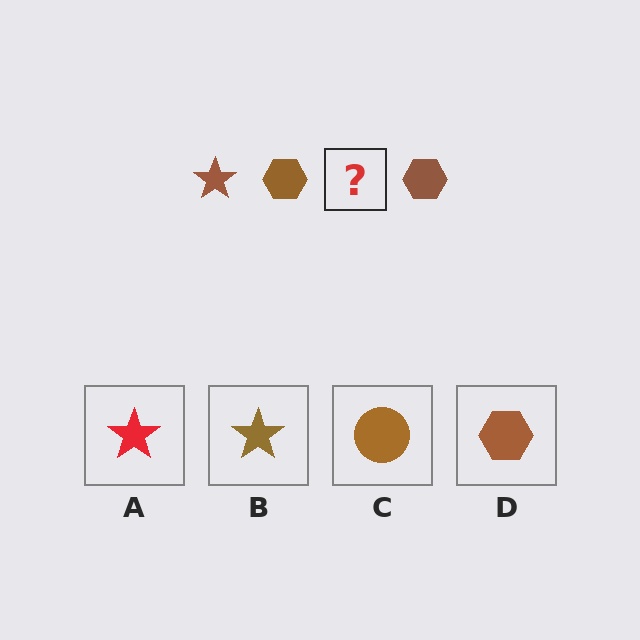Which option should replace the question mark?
Option B.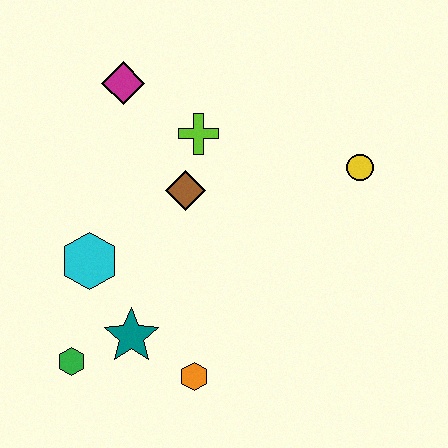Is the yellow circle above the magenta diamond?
No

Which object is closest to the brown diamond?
The lime cross is closest to the brown diamond.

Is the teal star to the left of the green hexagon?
No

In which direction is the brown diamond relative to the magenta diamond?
The brown diamond is below the magenta diamond.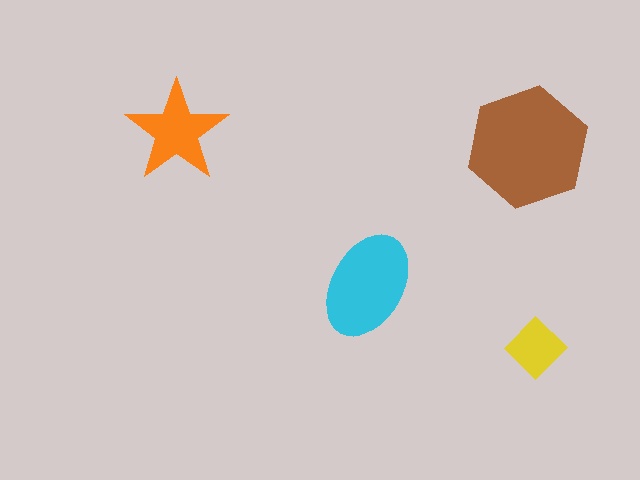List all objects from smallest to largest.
The yellow diamond, the orange star, the cyan ellipse, the brown hexagon.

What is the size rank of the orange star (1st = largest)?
3rd.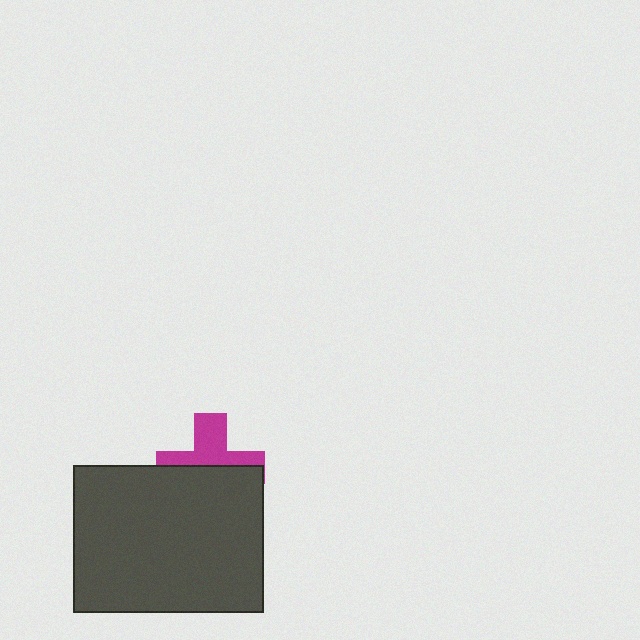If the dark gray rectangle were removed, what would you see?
You would see the complete magenta cross.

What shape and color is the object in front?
The object in front is a dark gray rectangle.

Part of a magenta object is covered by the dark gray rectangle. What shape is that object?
It is a cross.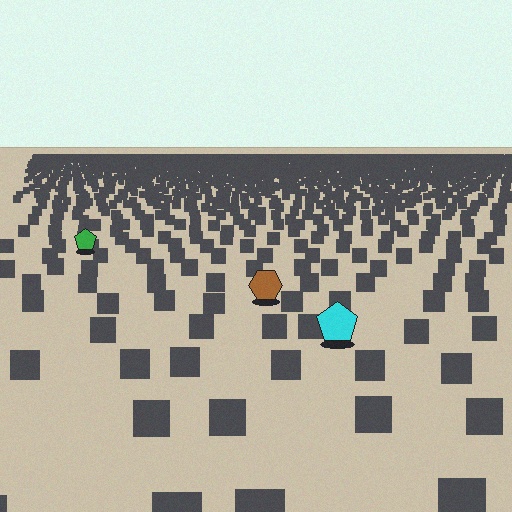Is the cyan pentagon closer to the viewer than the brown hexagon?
Yes. The cyan pentagon is closer — you can tell from the texture gradient: the ground texture is coarser near it.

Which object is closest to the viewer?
The cyan pentagon is closest. The texture marks near it are larger and more spread out.